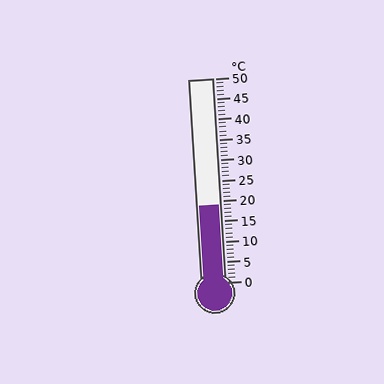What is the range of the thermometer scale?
The thermometer scale ranges from 0°C to 50°C.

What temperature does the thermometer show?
The thermometer shows approximately 19°C.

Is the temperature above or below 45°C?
The temperature is below 45°C.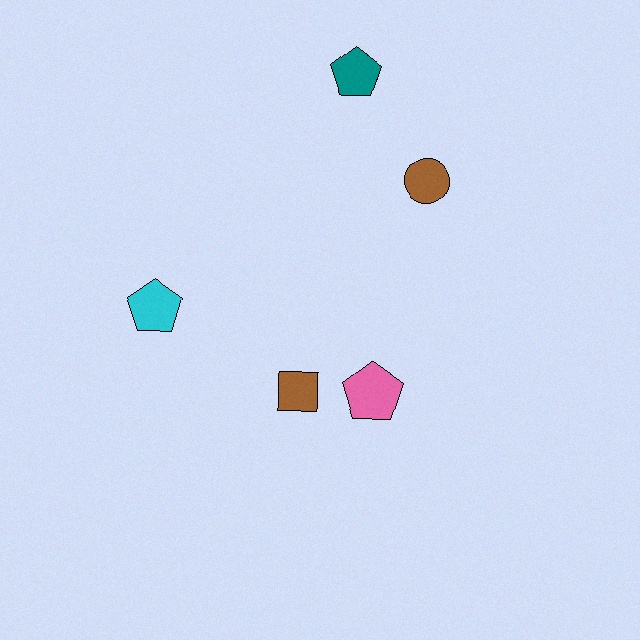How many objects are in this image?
There are 5 objects.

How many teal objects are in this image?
There is 1 teal object.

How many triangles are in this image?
There are no triangles.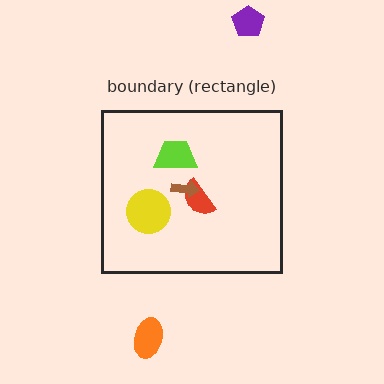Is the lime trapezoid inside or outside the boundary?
Inside.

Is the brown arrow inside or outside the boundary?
Inside.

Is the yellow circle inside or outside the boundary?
Inside.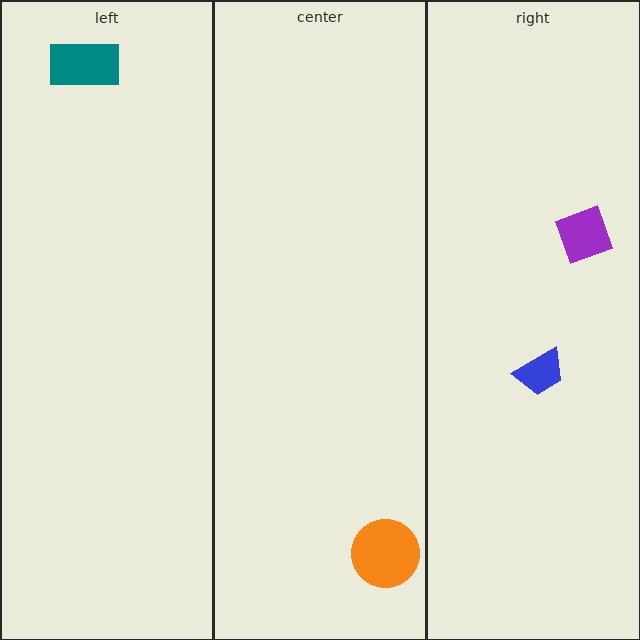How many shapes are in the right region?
2.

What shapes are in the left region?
The teal rectangle.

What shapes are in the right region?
The purple square, the blue trapezoid.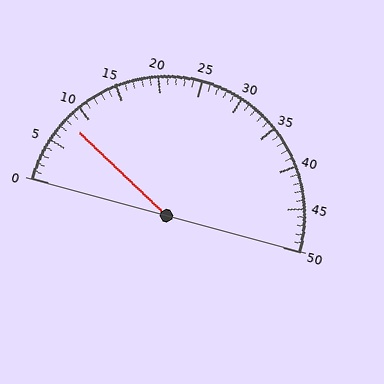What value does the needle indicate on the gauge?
The needle indicates approximately 8.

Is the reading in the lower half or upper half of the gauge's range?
The reading is in the lower half of the range (0 to 50).